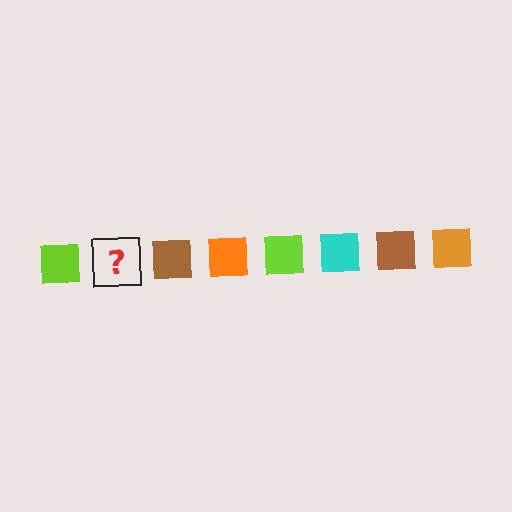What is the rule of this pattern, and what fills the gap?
The rule is that the pattern cycles through lime, cyan, brown, orange squares. The gap should be filled with a cyan square.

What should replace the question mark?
The question mark should be replaced with a cyan square.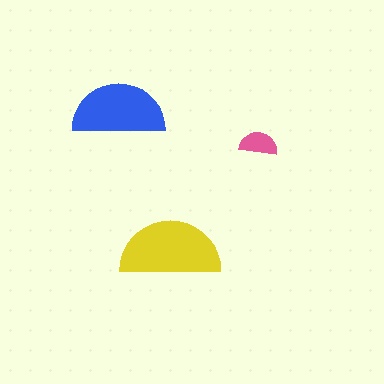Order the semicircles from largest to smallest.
the yellow one, the blue one, the pink one.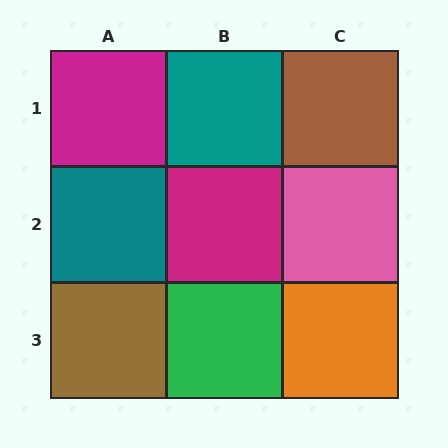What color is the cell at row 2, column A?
Teal.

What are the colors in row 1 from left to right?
Magenta, teal, brown.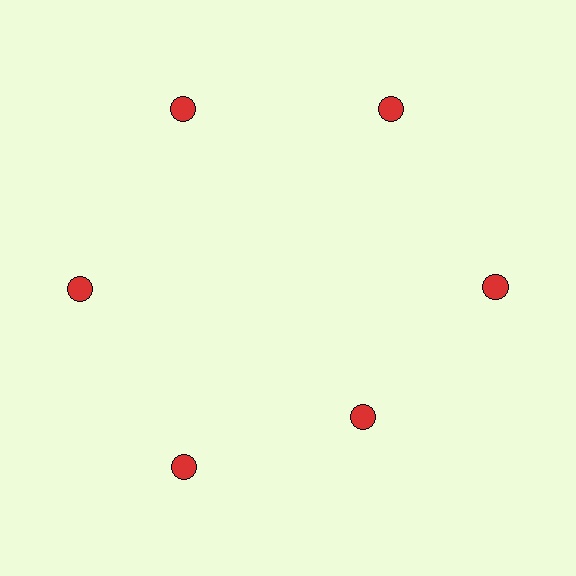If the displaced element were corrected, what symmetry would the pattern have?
It would have 6-fold rotational symmetry — the pattern would map onto itself every 60 degrees.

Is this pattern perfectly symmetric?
No. The 6 red circles are arranged in a ring, but one element near the 5 o'clock position is pulled inward toward the center, breaking the 6-fold rotational symmetry.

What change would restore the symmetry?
The symmetry would be restored by moving it outward, back onto the ring so that all 6 circles sit at equal angles and equal distance from the center.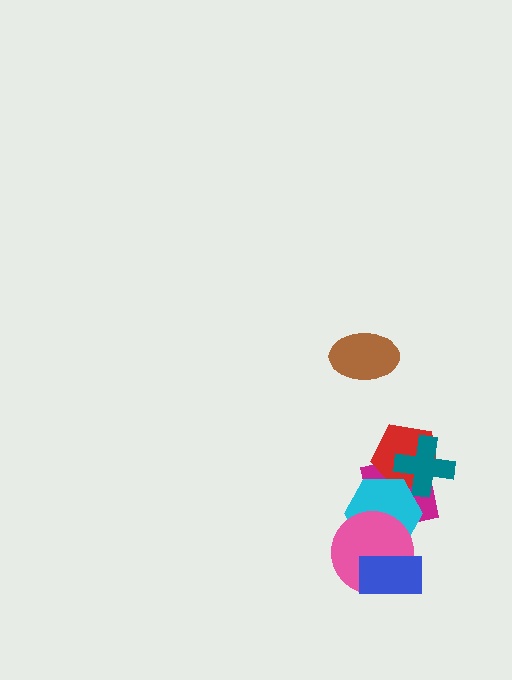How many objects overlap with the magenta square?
4 objects overlap with the magenta square.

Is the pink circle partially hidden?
Yes, it is partially covered by another shape.